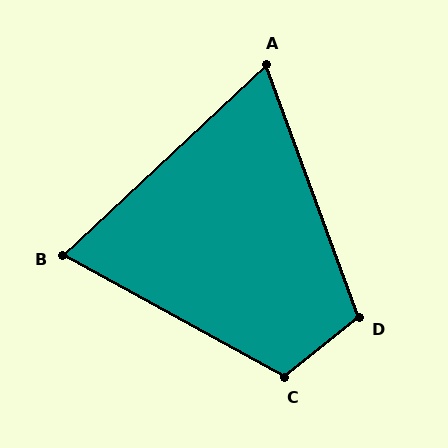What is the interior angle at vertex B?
Approximately 72 degrees (acute).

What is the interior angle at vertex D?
Approximately 108 degrees (obtuse).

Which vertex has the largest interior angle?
C, at approximately 113 degrees.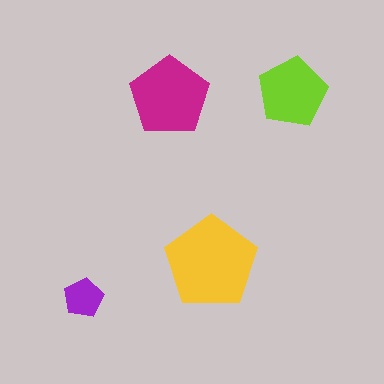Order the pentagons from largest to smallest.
the yellow one, the magenta one, the lime one, the purple one.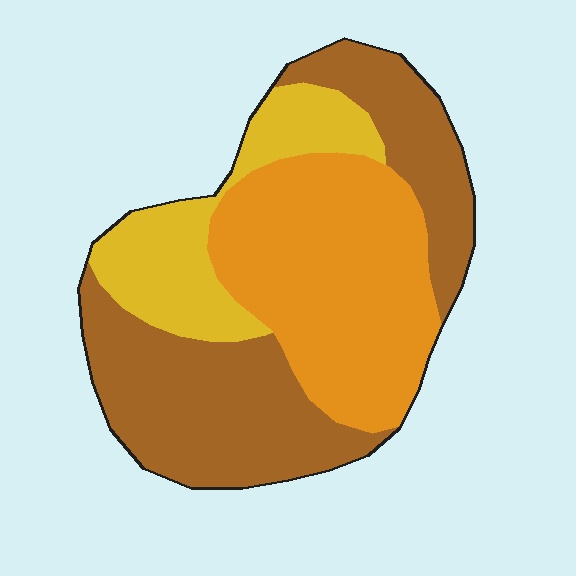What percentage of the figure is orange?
Orange takes up between a third and a half of the figure.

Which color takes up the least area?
Yellow, at roughly 20%.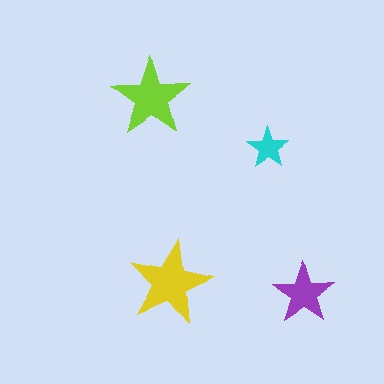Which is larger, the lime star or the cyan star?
The lime one.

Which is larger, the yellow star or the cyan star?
The yellow one.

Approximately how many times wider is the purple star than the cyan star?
About 1.5 times wider.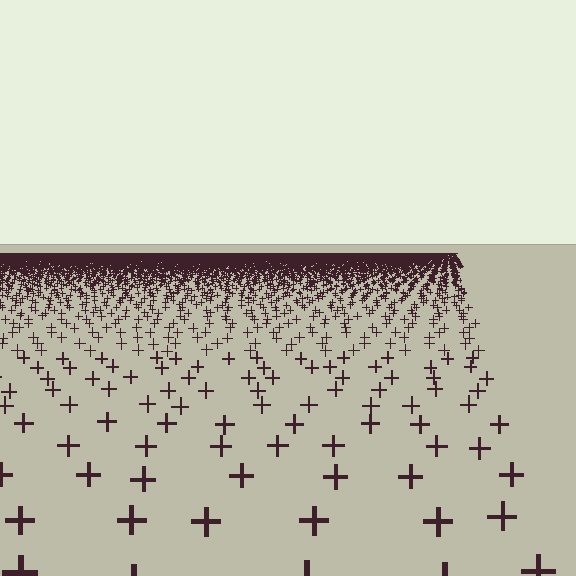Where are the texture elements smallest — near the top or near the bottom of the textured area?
Near the top.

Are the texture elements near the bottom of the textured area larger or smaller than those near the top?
Larger. Near the bottom, elements are closer to the viewer and appear at a bigger on-screen size.